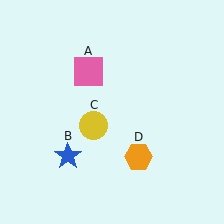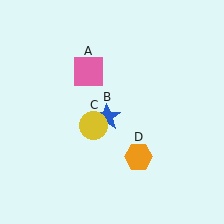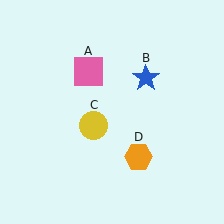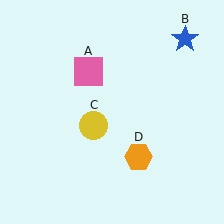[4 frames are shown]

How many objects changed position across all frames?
1 object changed position: blue star (object B).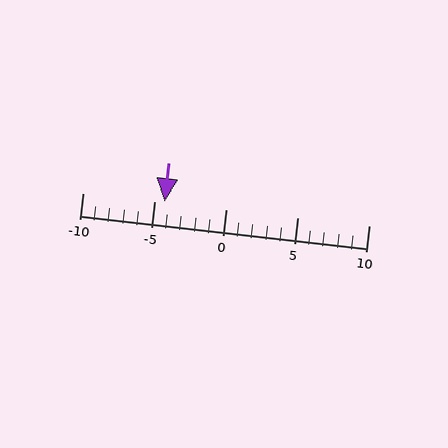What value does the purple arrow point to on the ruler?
The purple arrow points to approximately -4.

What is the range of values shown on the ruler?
The ruler shows values from -10 to 10.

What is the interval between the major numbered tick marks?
The major tick marks are spaced 5 units apart.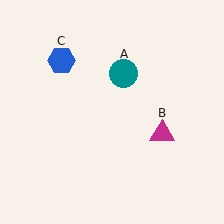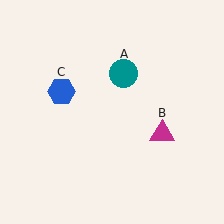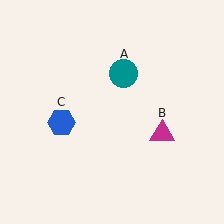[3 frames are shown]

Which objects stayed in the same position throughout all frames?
Teal circle (object A) and magenta triangle (object B) remained stationary.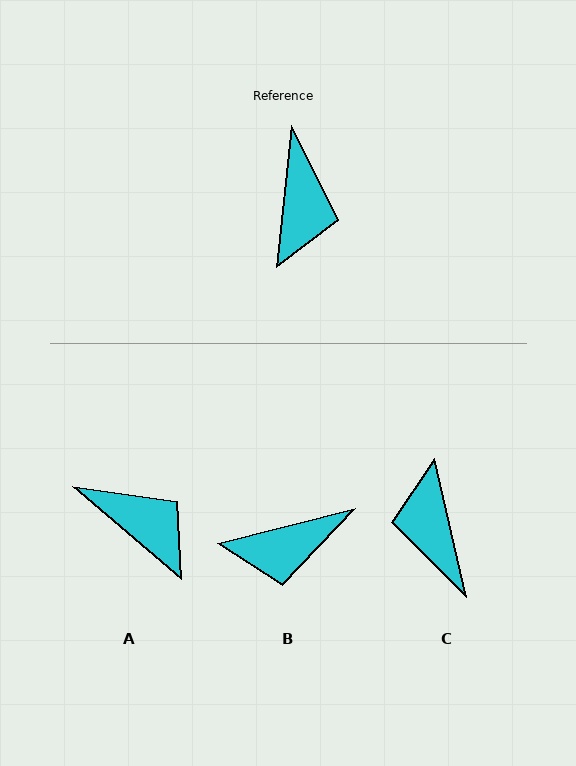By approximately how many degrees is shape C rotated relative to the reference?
Approximately 161 degrees clockwise.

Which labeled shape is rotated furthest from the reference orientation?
C, about 161 degrees away.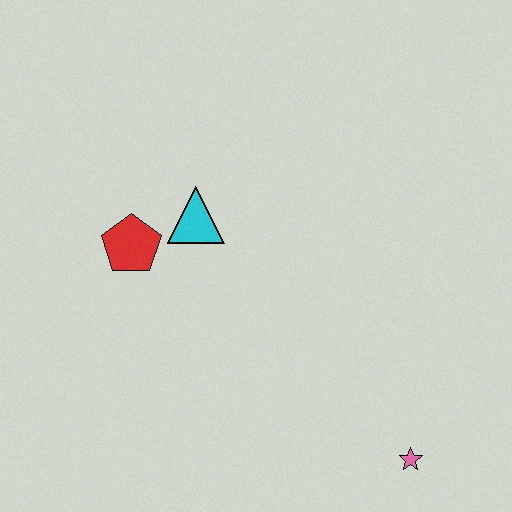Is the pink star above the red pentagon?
No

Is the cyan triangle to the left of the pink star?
Yes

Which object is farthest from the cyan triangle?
The pink star is farthest from the cyan triangle.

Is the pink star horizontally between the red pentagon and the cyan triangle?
No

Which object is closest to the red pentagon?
The cyan triangle is closest to the red pentagon.